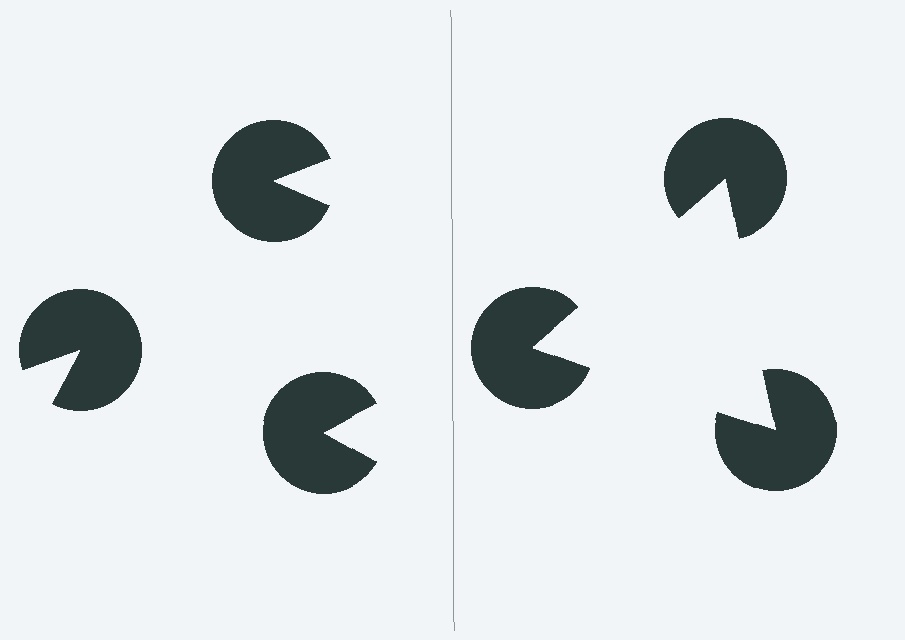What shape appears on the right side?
An illusory triangle.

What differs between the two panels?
The pac-man discs are positioned identically on both sides; only the wedge orientations differ. On the right they align to a triangle; on the left they are misaligned.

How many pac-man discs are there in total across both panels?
6 — 3 on each side.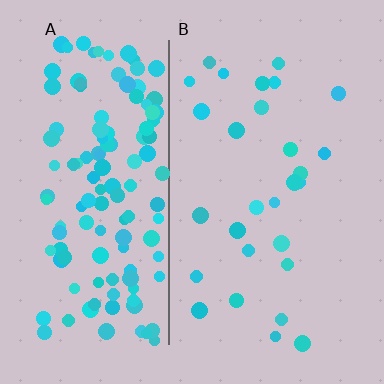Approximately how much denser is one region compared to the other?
Approximately 4.6× — region A over region B.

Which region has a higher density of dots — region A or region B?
A (the left).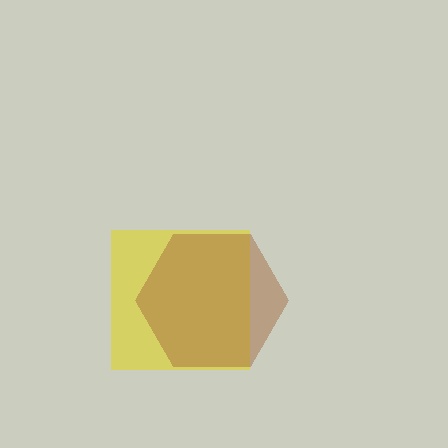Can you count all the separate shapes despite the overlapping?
Yes, there are 2 separate shapes.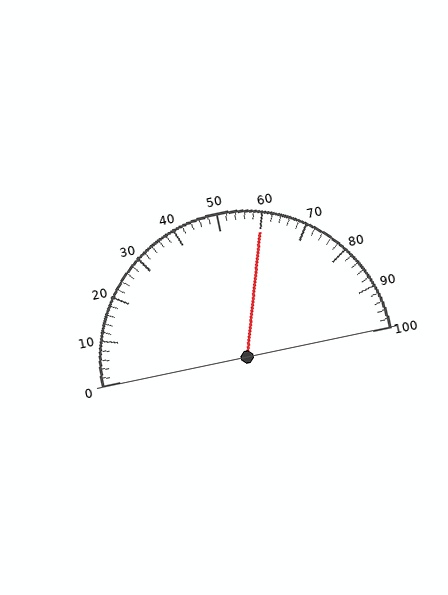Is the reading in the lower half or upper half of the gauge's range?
The reading is in the upper half of the range (0 to 100).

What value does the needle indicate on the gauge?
The needle indicates approximately 60.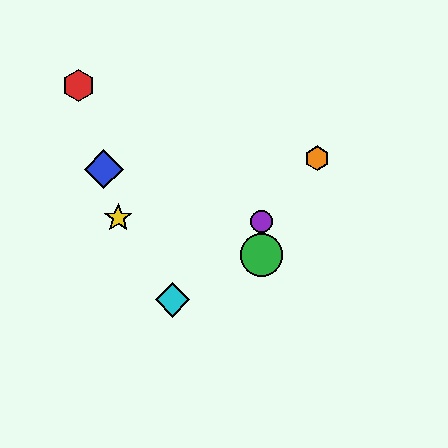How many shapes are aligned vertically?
2 shapes (the green circle, the purple circle) are aligned vertically.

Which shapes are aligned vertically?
The green circle, the purple circle are aligned vertically.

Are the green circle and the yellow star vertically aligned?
No, the green circle is at x≈262 and the yellow star is at x≈118.